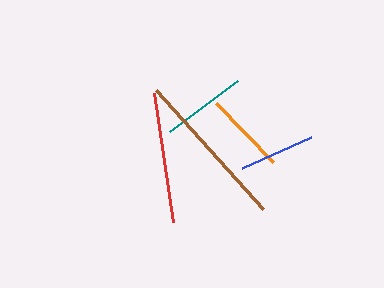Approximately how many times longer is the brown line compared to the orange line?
The brown line is approximately 1.9 times the length of the orange line.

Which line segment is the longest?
The brown line is the longest at approximately 160 pixels.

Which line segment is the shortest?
The blue line is the shortest at approximately 75 pixels.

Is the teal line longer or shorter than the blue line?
The teal line is longer than the blue line.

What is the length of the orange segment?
The orange segment is approximately 83 pixels long.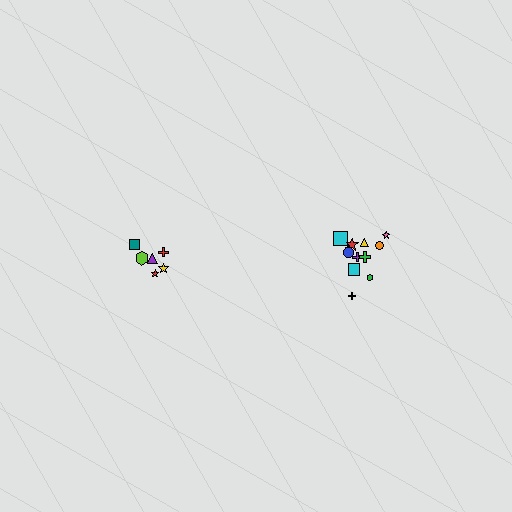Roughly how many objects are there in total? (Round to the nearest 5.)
Roughly 20 objects in total.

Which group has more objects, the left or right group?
The right group.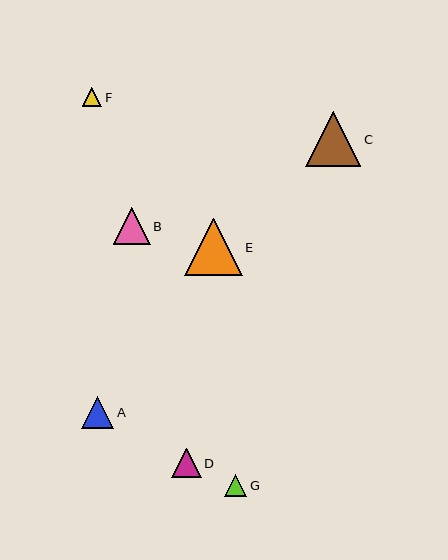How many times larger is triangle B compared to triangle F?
Triangle B is approximately 1.9 times the size of triangle F.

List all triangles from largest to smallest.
From largest to smallest: E, C, B, A, D, G, F.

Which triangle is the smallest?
Triangle F is the smallest with a size of approximately 19 pixels.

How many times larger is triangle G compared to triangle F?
Triangle G is approximately 1.2 times the size of triangle F.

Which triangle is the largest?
Triangle E is the largest with a size of approximately 57 pixels.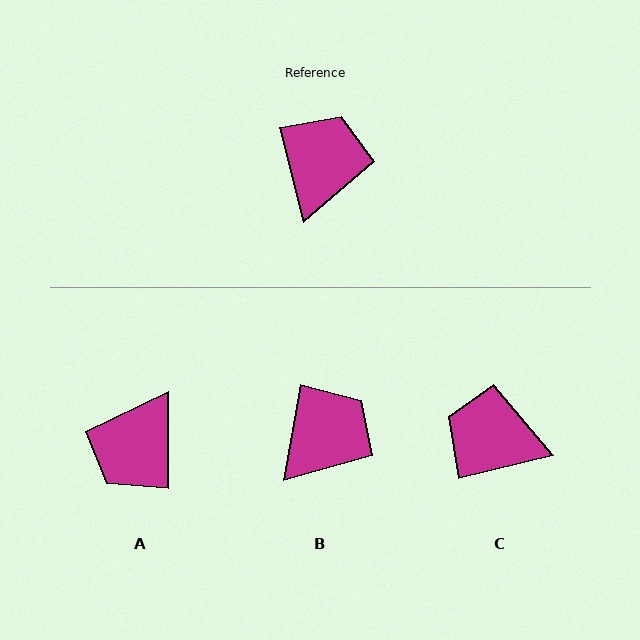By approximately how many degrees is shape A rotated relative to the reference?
Approximately 166 degrees counter-clockwise.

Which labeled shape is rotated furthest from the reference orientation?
A, about 166 degrees away.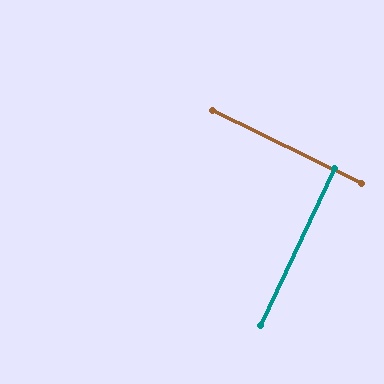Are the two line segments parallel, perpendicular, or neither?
Perpendicular — they meet at approximately 89°.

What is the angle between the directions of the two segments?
Approximately 89 degrees.